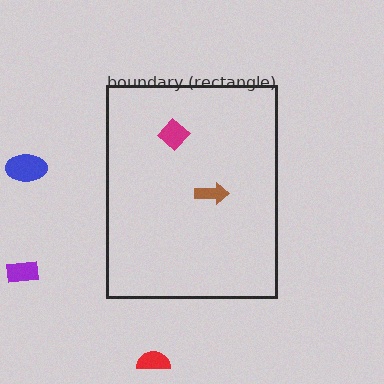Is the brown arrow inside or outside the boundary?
Inside.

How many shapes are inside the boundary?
2 inside, 3 outside.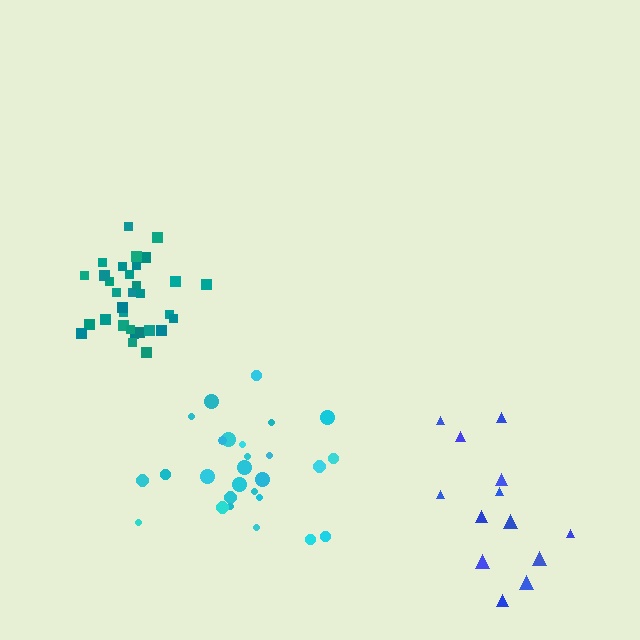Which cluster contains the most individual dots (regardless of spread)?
Teal (32).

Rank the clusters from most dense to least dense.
teal, cyan, blue.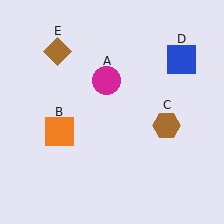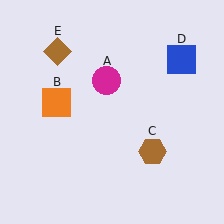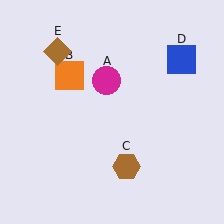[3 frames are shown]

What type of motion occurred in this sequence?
The orange square (object B), brown hexagon (object C) rotated clockwise around the center of the scene.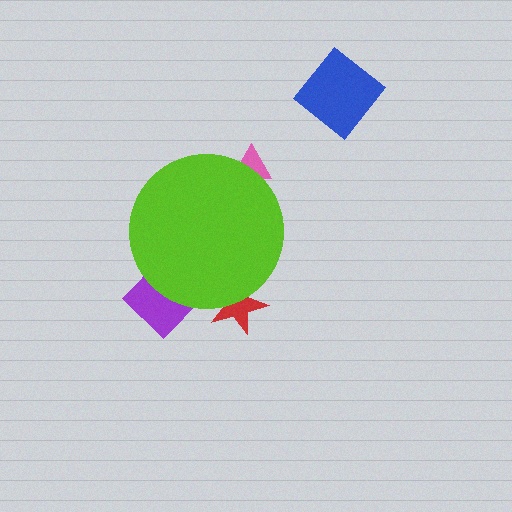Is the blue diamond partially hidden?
No, the blue diamond is fully visible.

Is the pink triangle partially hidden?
Yes, the pink triangle is partially hidden behind the lime circle.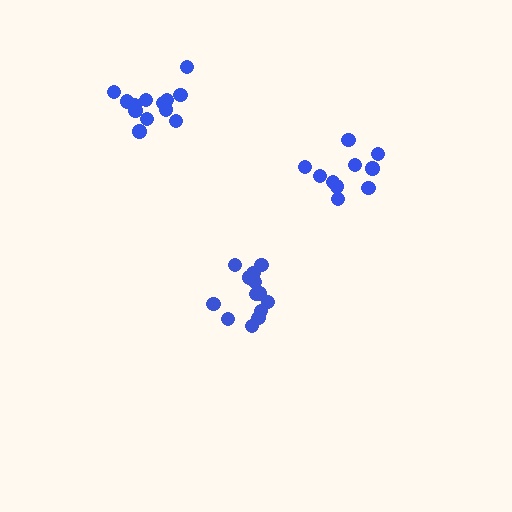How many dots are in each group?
Group 1: 13 dots, Group 2: 13 dots, Group 3: 10 dots (36 total).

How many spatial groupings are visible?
There are 3 spatial groupings.